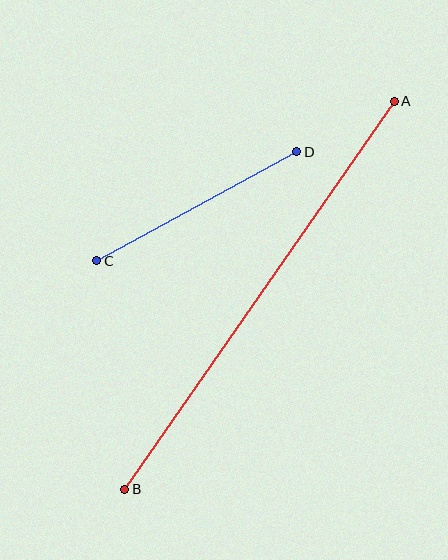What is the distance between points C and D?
The distance is approximately 228 pixels.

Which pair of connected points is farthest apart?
Points A and B are farthest apart.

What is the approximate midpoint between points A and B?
The midpoint is at approximately (260, 295) pixels.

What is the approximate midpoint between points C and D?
The midpoint is at approximately (197, 206) pixels.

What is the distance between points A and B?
The distance is approximately 472 pixels.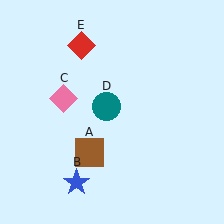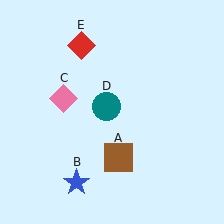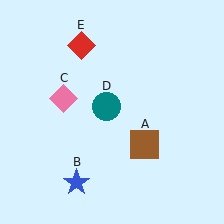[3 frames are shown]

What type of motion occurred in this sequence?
The brown square (object A) rotated counterclockwise around the center of the scene.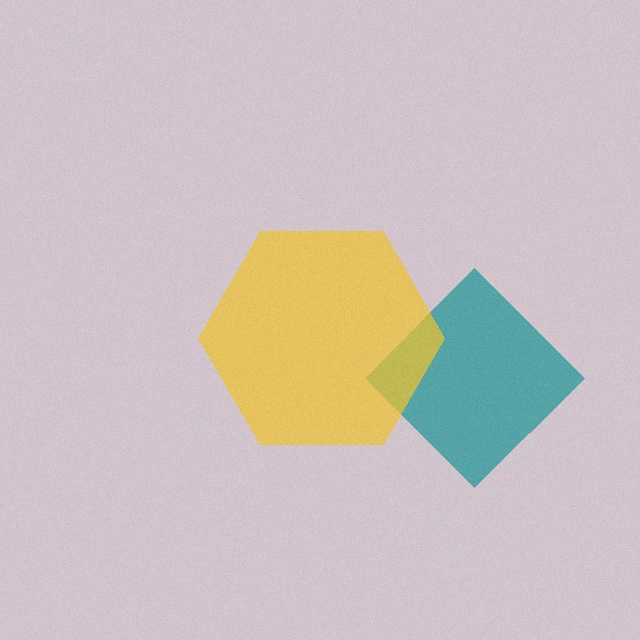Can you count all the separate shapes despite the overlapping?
Yes, there are 2 separate shapes.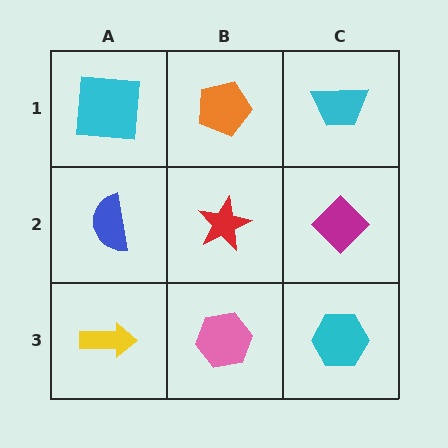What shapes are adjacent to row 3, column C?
A magenta diamond (row 2, column C), a pink hexagon (row 3, column B).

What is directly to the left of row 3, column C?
A pink hexagon.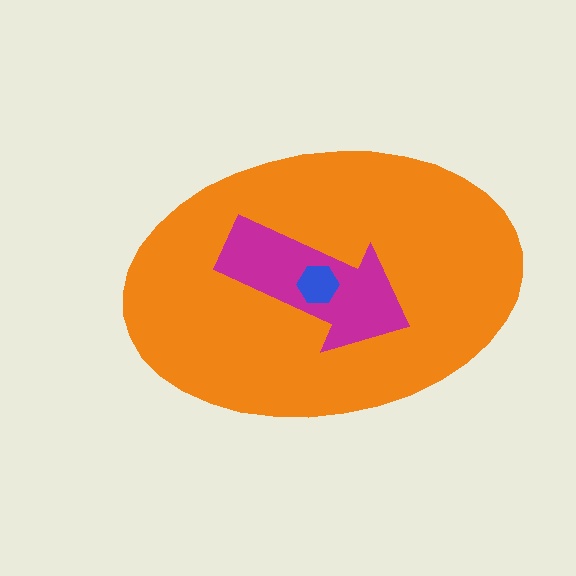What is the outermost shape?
The orange ellipse.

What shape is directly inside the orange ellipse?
The magenta arrow.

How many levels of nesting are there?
3.